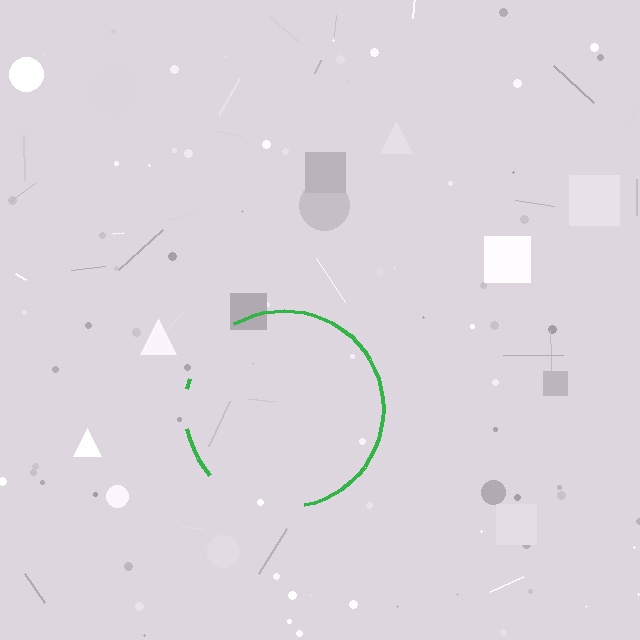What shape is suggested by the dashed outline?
The dashed outline suggests a circle.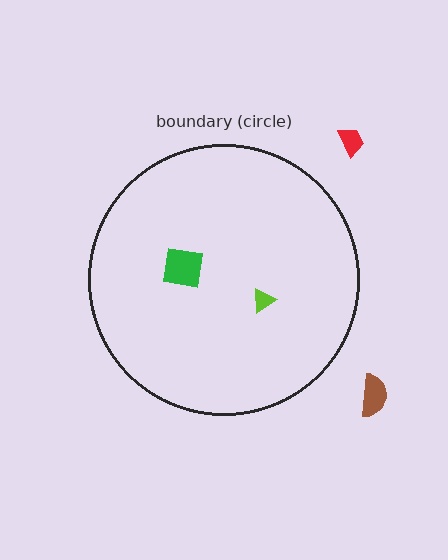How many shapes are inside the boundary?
2 inside, 2 outside.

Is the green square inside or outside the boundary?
Inside.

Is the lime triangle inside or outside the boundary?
Inside.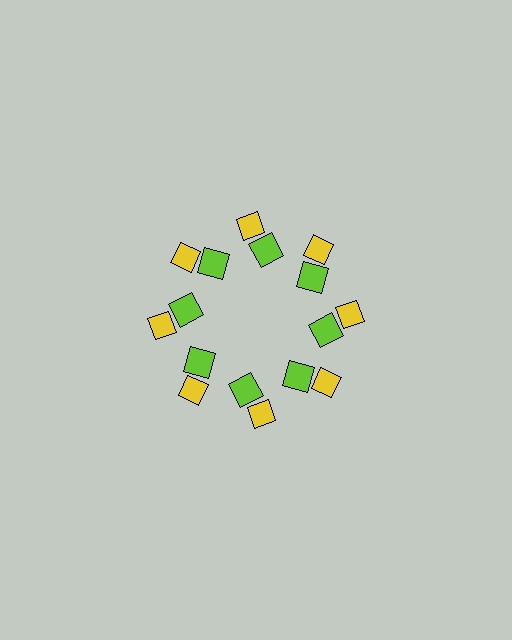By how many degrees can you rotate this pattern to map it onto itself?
The pattern maps onto itself every 45 degrees of rotation.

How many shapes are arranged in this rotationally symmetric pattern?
There are 16 shapes, arranged in 8 groups of 2.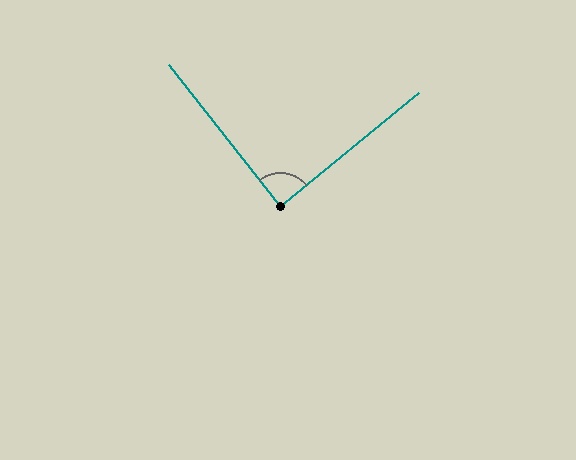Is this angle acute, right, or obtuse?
It is approximately a right angle.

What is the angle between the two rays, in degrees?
Approximately 89 degrees.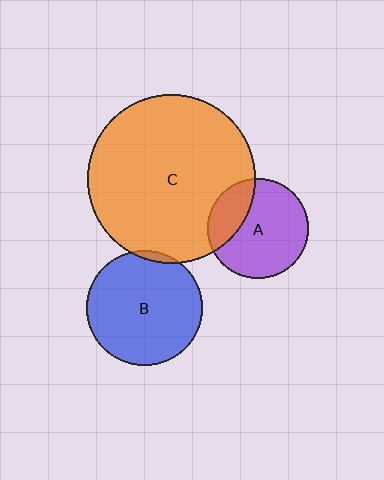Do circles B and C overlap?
Yes.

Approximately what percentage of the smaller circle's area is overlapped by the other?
Approximately 5%.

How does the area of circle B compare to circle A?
Approximately 1.3 times.